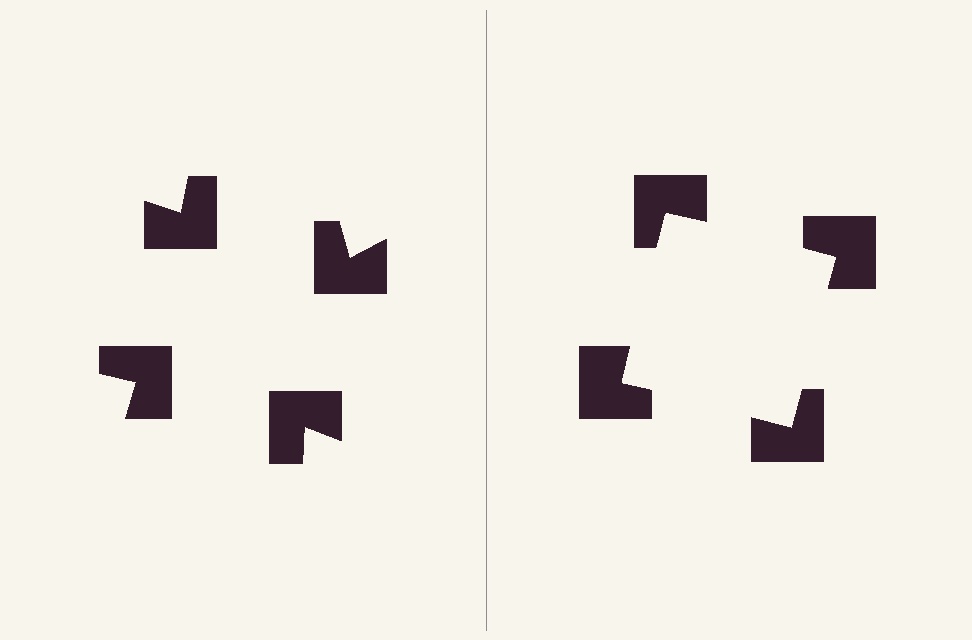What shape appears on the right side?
An illusory square.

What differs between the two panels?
The notched squares are positioned identically on both sides; only the wedge orientations differ. On the right they align to a square; on the left they are misaligned.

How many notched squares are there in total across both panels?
8 — 4 on each side.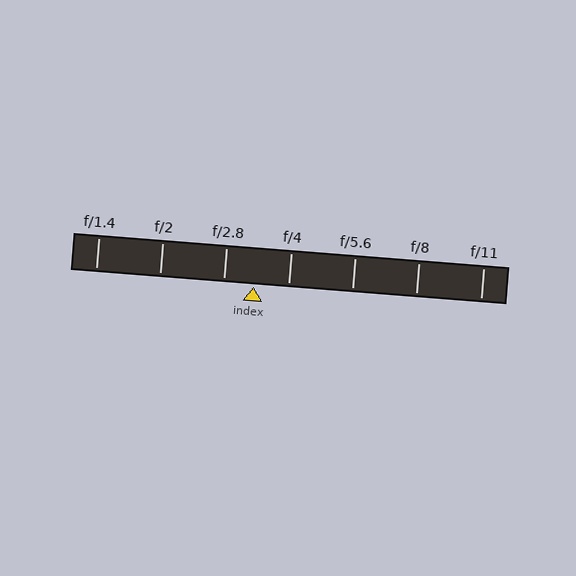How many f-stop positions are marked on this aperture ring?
There are 7 f-stop positions marked.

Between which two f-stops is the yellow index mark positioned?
The index mark is between f/2.8 and f/4.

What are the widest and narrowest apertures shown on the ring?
The widest aperture shown is f/1.4 and the narrowest is f/11.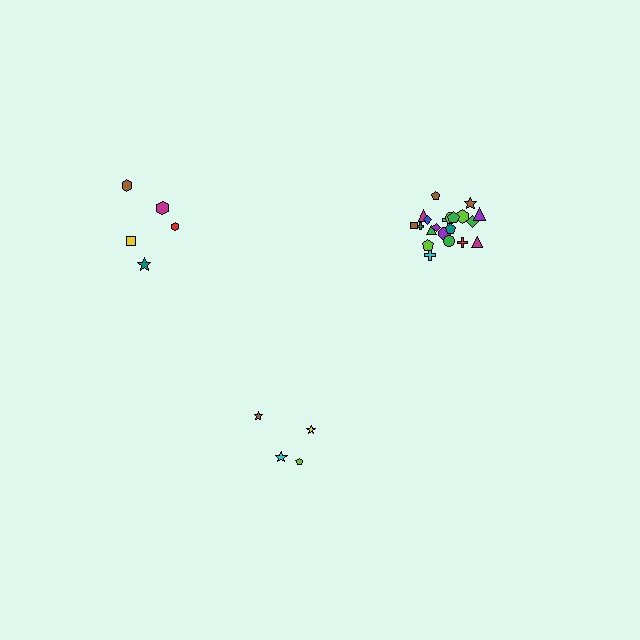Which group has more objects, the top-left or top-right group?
The top-right group.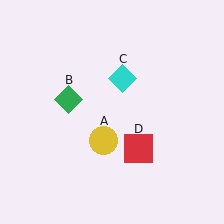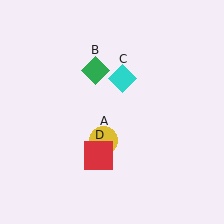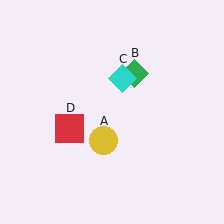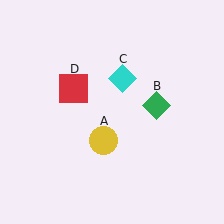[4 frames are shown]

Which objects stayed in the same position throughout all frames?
Yellow circle (object A) and cyan diamond (object C) remained stationary.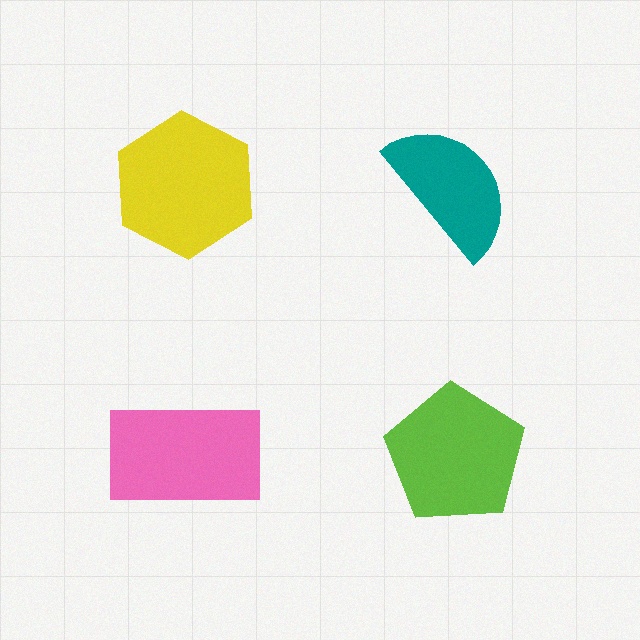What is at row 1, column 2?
A teal semicircle.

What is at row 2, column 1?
A pink rectangle.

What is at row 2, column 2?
A lime pentagon.